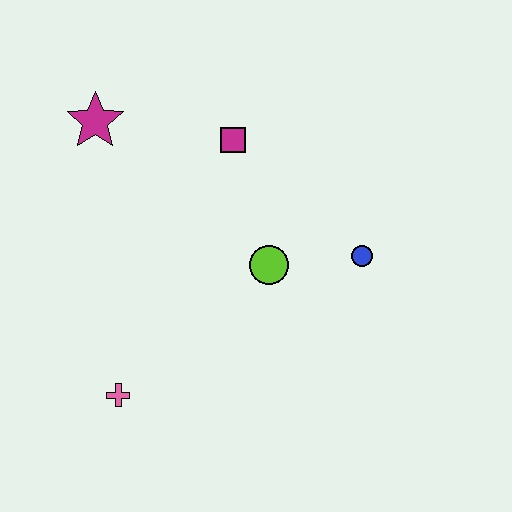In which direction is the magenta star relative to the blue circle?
The magenta star is to the left of the blue circle.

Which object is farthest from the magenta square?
The pink cross is farthest from the magenta square.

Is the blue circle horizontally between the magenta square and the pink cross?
No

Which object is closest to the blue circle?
The lime circle is closest to the blue circle.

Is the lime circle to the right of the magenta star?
Yes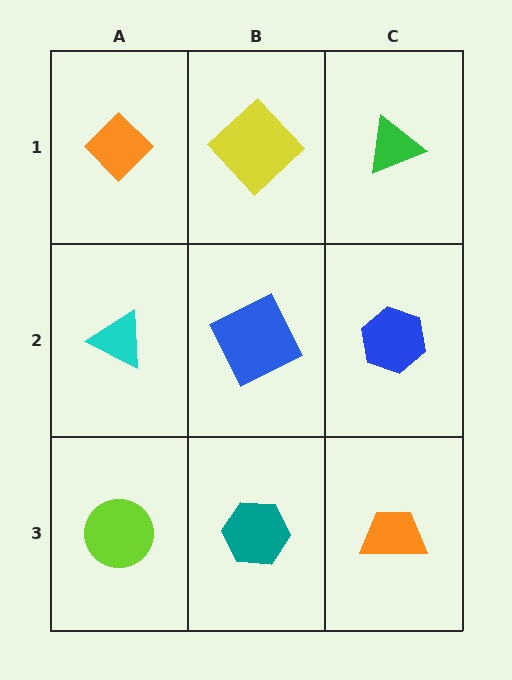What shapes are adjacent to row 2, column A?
An orange diamond (row 1, column A), a lime circle (row 3, column A), a blue square (row 2, column B).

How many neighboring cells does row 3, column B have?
3.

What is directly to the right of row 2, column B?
A blue hexagon.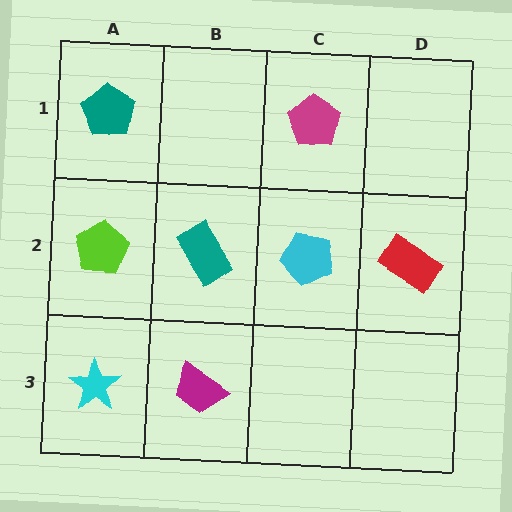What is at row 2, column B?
A teal rectangle.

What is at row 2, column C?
A cyan pentagon.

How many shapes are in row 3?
2 shapes.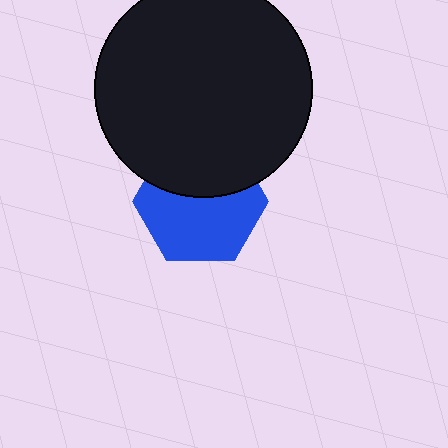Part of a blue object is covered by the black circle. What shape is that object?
It is a hexagon.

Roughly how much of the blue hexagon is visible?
About half of it is visible (roughly 60%).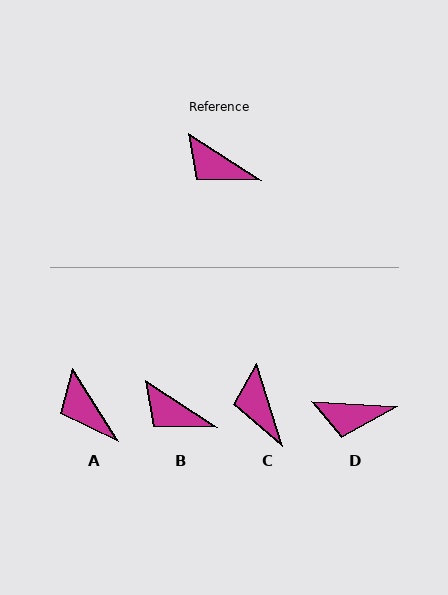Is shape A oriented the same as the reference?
No, it is off by about 24 degrees.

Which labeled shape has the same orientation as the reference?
B.